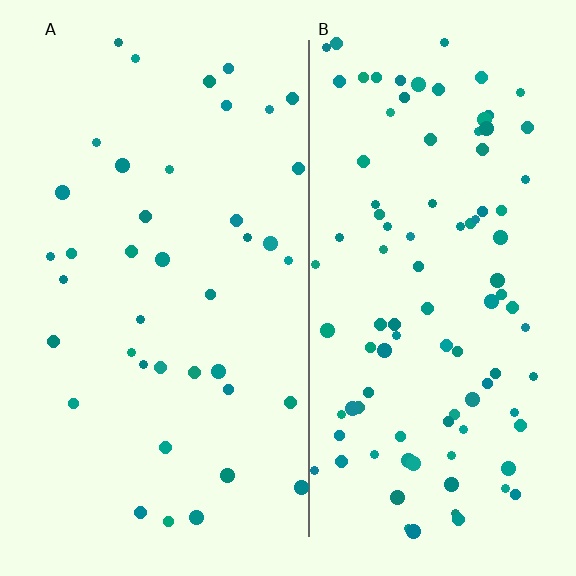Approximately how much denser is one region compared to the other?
Approximately 2.5× — region B over region A.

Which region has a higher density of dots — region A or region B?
B (the right).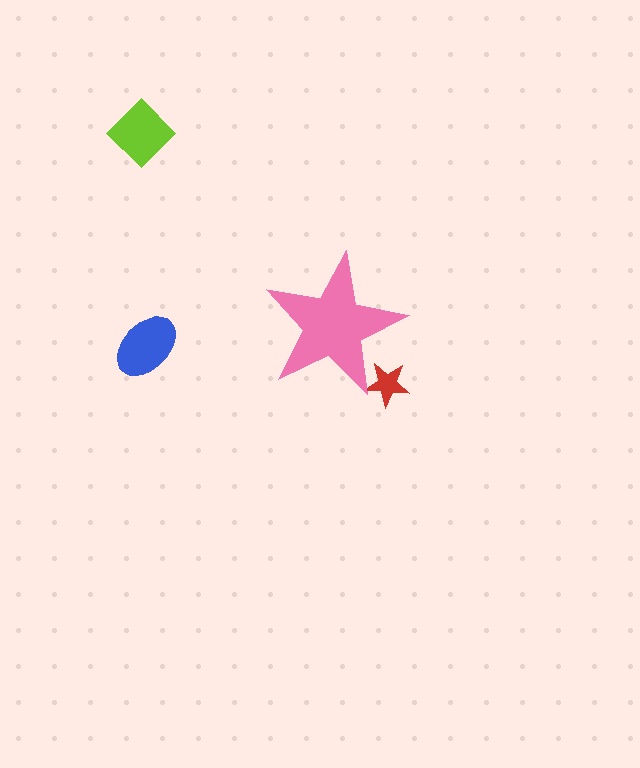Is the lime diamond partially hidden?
No, the lime diamond is fully visible.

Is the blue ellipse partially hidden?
No, the blue ellipse is fully visible.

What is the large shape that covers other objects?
A pink star.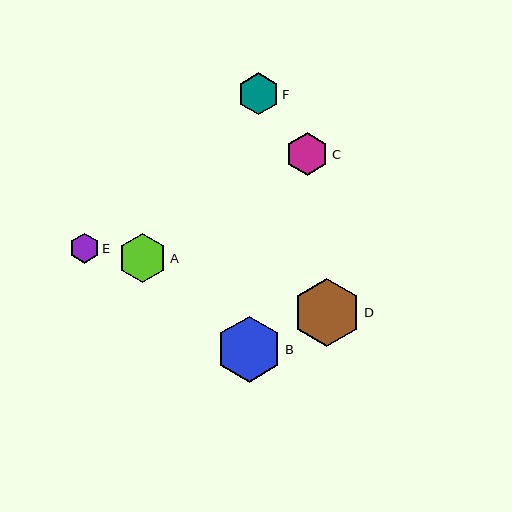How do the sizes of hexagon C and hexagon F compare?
Hexagon C and hexagon F are approximately the same size.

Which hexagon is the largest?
Hexagon D is the largest with a size of approximately 69 pixels.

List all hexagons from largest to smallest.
From largest to smallest: D, B, A, C, F, E.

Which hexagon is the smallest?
Hexagon E is the smallest with a size of approximately 30 pixels.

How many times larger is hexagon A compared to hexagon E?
Hexagon A is approximately 1.6 times the size of hexagon E.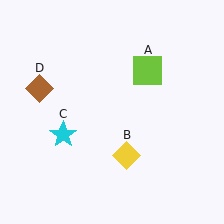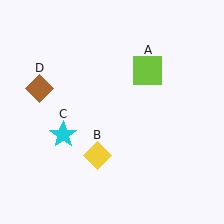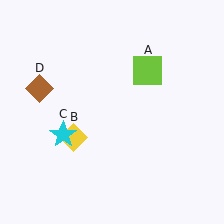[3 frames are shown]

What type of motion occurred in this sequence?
The yellow diamond (object B) rotated clockwise around the center of the scene.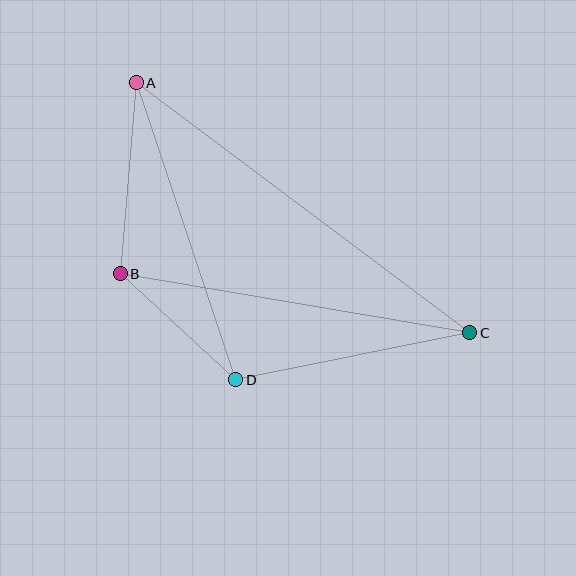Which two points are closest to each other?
Points B and D are closest to each other.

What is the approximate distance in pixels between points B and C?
The distance between B and C is approximately 355 pixels.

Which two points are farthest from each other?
Points A and C are farthest from each other.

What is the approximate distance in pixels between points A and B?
The distance between A and B is approximately 192 pixels.